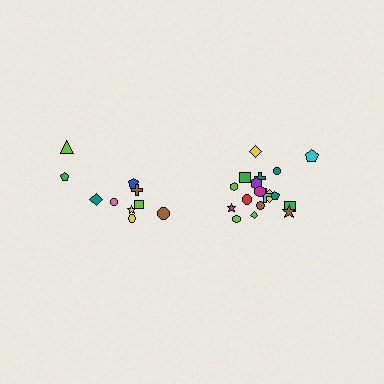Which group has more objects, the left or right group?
The right group.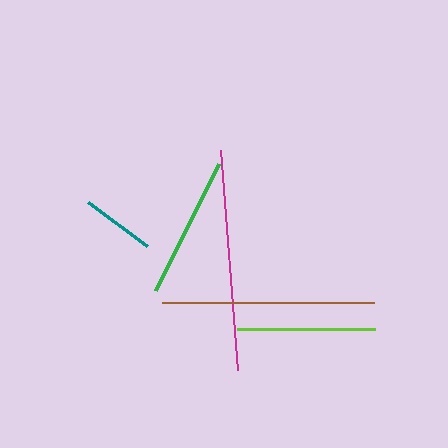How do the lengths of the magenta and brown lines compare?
The magenta and brown lines are approximately the same length.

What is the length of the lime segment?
The lime segment is approximately 138 pixels long.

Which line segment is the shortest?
The teal line is the shortest at approximately 74 pixels.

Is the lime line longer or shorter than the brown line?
The brown line is longer than the lime line.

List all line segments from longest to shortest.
From longest to shortest: magenta, brown, green, lime, teal.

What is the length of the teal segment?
The teal segment is approximately 74 pixels long.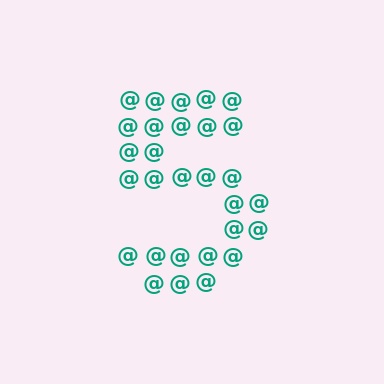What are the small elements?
The small elements are at signs.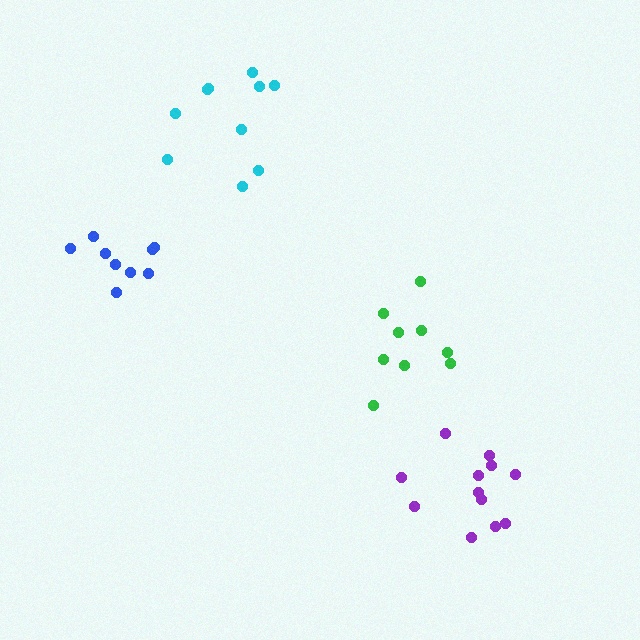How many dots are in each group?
Group 1: 12 dots, Group 2: 10 dots, Group 3: 9 dots, Group 4: 9 dots (40 total).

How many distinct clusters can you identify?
There are 4 distinct clusters.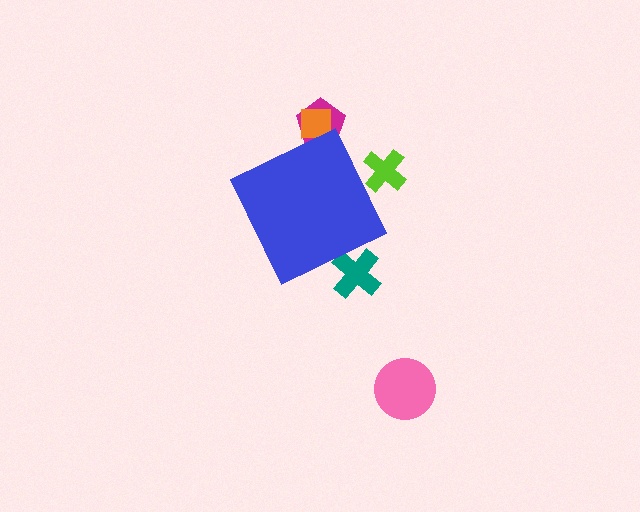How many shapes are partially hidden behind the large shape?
4 shapes are partially hidden.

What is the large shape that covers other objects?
A blue diamond.